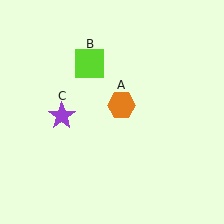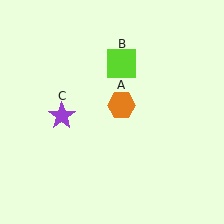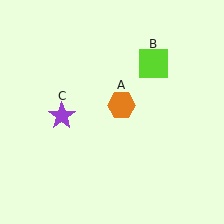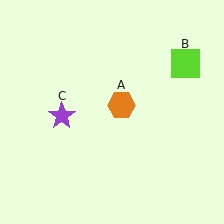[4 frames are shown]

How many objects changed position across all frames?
1 object changed position: lime square (object B).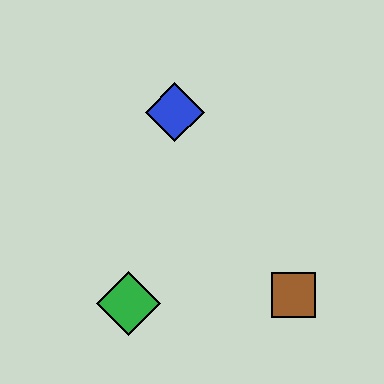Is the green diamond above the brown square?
No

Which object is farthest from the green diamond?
The blue diamond is farthest from the green diamond.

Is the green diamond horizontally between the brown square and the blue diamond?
No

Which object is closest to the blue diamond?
The green diamond is closest to the blue diamond.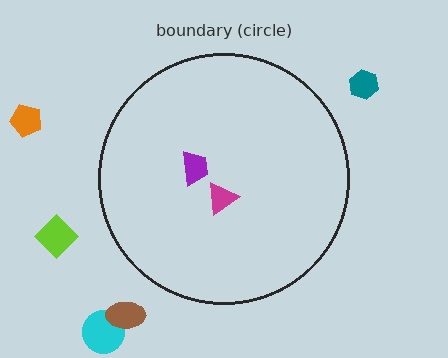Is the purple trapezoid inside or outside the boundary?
Inside.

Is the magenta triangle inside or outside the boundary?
Inside.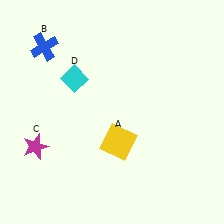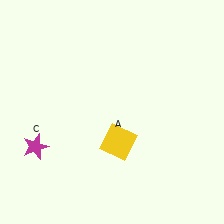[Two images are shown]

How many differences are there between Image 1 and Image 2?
There are 2 differences between the two images.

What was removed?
The cyan diamond (D), the blue cross (B) were removed in Image 2.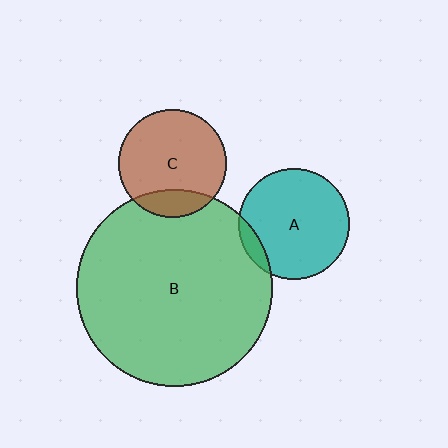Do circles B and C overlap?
Yes.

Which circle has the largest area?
Circle B (green).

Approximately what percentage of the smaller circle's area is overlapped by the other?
Approximately 15%.